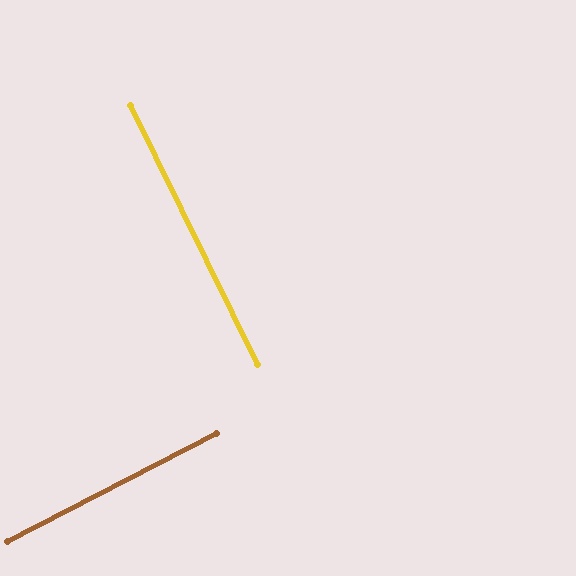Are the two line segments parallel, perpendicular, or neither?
Perpendicular — they meet at approximately 89°.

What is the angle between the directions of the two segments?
Approximately 89 degrees.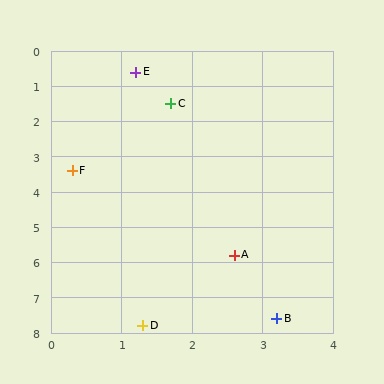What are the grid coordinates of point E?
Point E is at approximately (1.2, 0.6).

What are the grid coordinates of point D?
Point D is at approximately (1.3, 7.8).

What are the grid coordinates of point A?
Point A is at approximately (2.6, 5.8).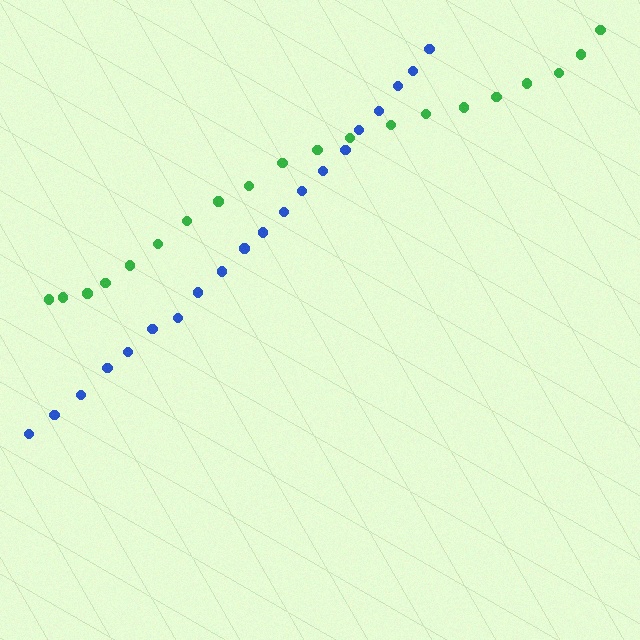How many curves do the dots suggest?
There are 2 distinct paths.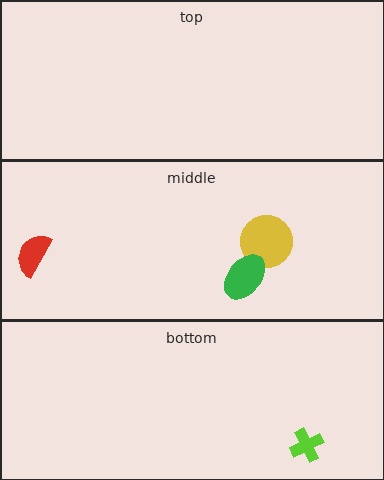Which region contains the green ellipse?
The middle region.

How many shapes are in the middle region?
3.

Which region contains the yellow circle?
The middle region.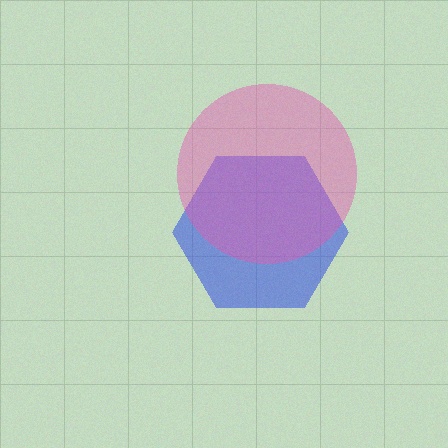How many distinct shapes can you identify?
There are 2 distinct shapes: a blue hexagon, a pink circle.